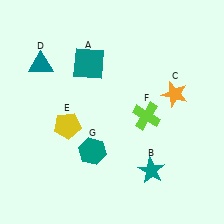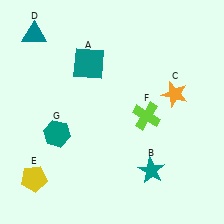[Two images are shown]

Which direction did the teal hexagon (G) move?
The teal hexagon (G) moved left.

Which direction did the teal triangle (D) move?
The teal triangle (D) moved up.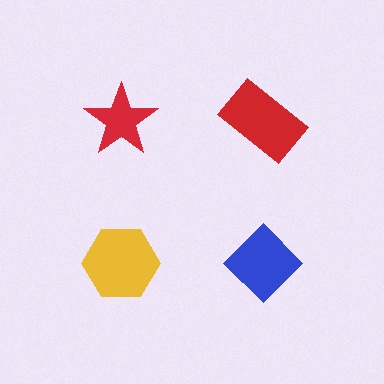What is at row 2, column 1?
A yellow hexagon.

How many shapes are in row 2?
2 shapes.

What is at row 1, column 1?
A red star.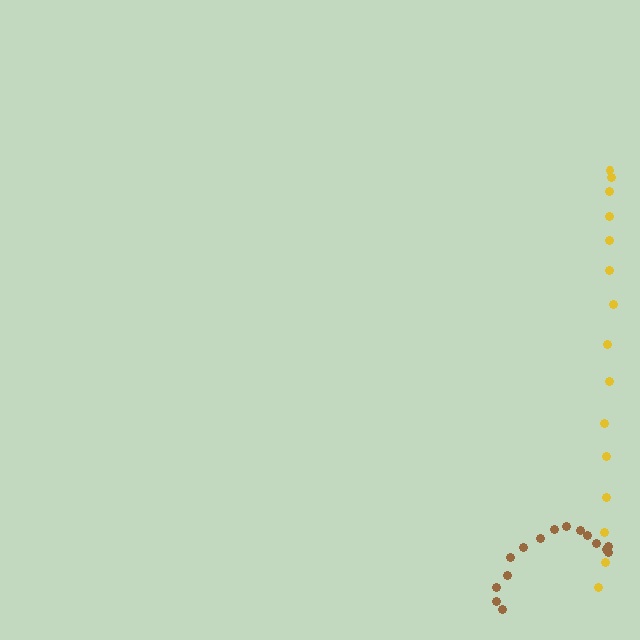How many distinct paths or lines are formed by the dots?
There are 2 distinct paths.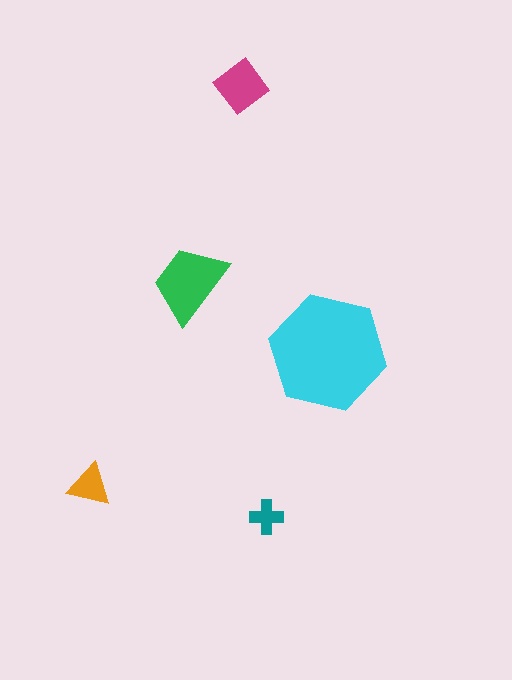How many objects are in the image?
There are 5 objects in the image.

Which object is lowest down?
The teal cross is bottommost.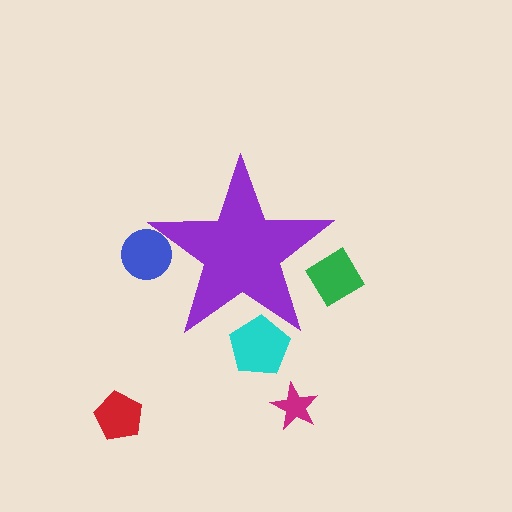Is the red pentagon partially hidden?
No, the red pentagon is fully visible.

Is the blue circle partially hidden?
Yes, the blue circle is partially hidden behind the purple star.